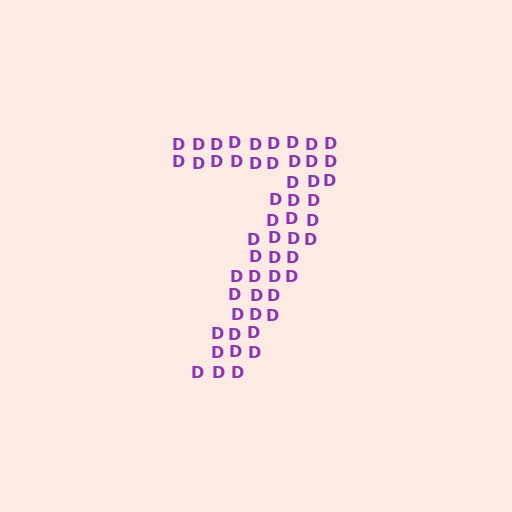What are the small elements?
The small elements are letter D's.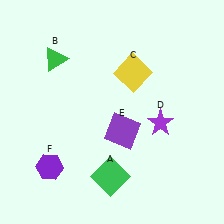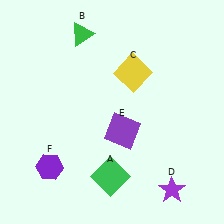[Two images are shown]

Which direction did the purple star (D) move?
The purple star (D) moved down.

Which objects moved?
The objects that moved are: the green triangle (B), the purple star (D).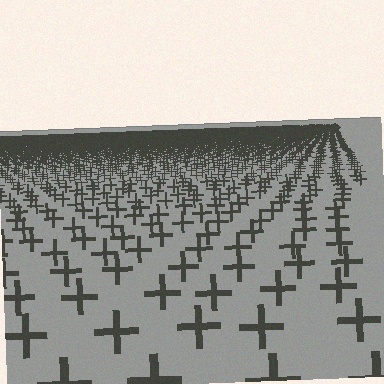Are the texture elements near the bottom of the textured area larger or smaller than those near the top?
Larger. Near the bottom, elements are closer to the viewer and appear at a bigger on-screen size.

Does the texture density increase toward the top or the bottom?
Density increases toward the top.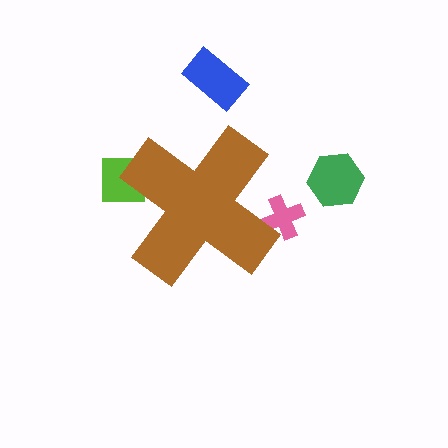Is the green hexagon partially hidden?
No, the green hexagon is fully visible.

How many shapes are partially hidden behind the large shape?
2 shapes are partially hidden.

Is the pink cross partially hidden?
Yes, the pink cross is partially hidden behind the brown cross.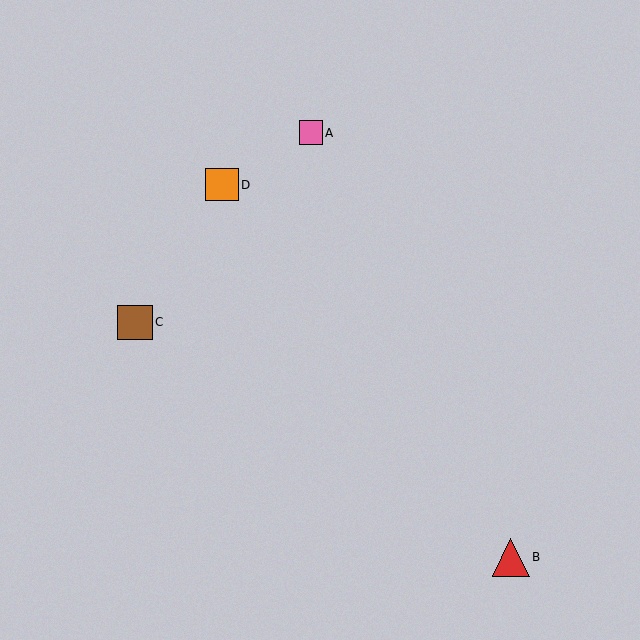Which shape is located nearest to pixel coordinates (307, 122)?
The pink square (labeled A) at (311, 133) is nearest to that location.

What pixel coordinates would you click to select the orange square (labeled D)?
Click at (222, 185) to select the orange square D.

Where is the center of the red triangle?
The center of the red triangle is at (511, 557).